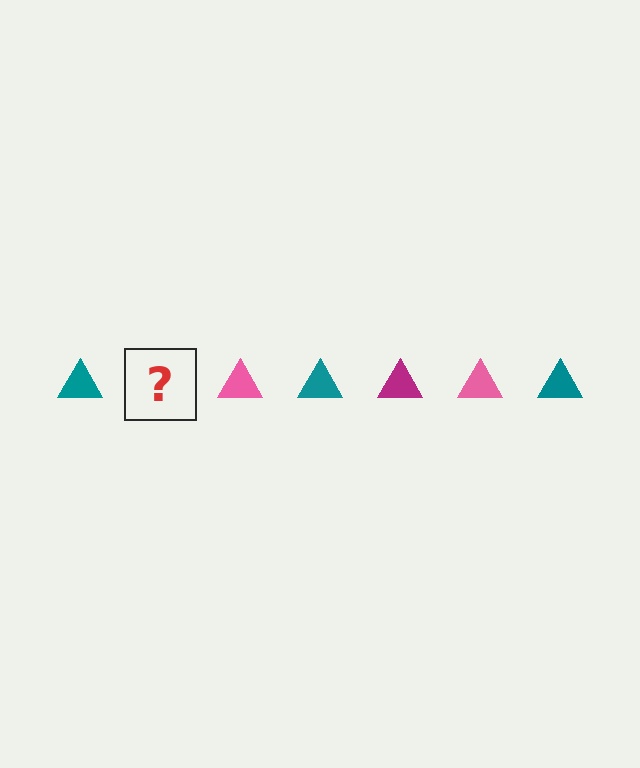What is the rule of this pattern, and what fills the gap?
The rule is that the pattern cycles through teal, magenta, pink triangles. The gap should be filled with a magenta triangle.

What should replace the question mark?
The question mark should be replaced with a magenta triangle.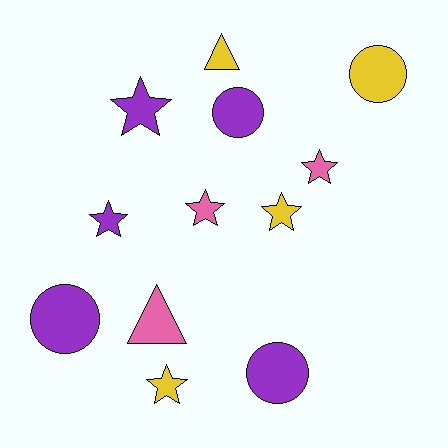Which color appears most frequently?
Purple, with 5 objects.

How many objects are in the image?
There are 12 objects.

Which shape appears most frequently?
Star, with 6 objects.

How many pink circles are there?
There are no pink circles.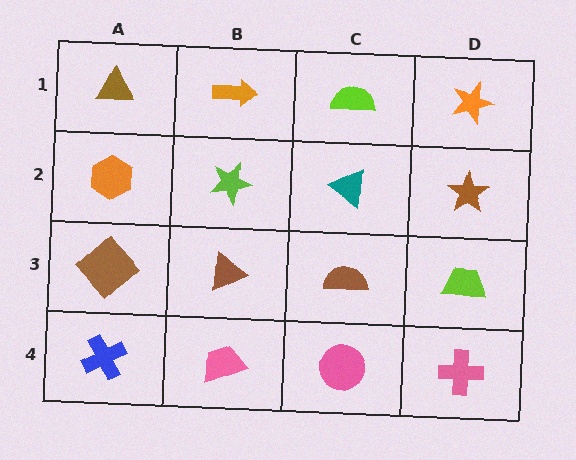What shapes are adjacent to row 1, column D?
A brown star (row 2, column D), a lime semicircle (row 1, column C).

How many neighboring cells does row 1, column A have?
2.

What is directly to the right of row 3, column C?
A lime trapezoid.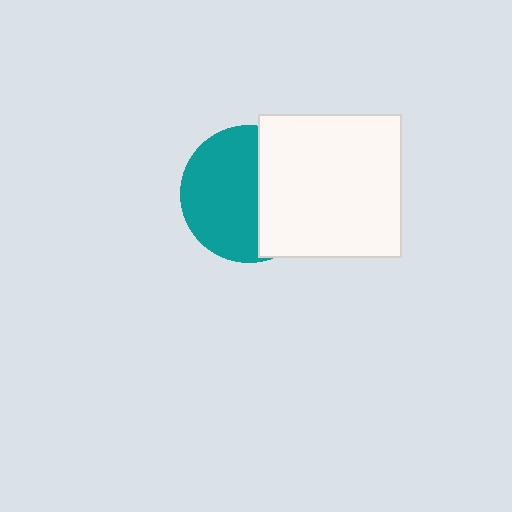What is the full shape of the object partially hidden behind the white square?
The partially hidden object is a teal circle.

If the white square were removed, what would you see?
You would see the complete teal circle.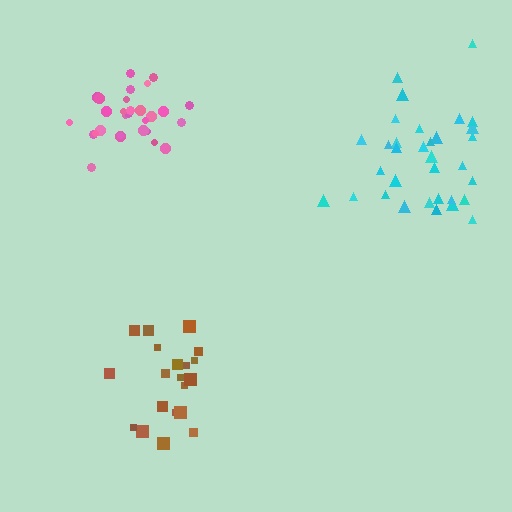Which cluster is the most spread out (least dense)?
Cyan.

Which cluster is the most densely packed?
Pink.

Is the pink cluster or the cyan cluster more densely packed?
Pink.